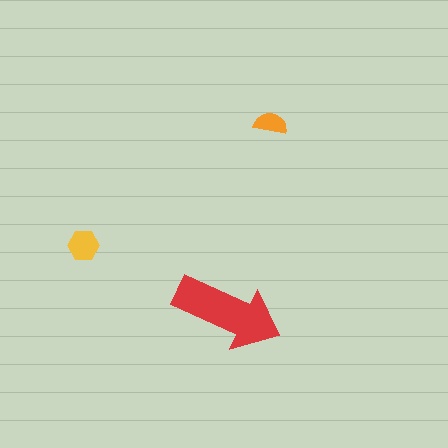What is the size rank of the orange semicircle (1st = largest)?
3rd.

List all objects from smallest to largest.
The orange semicircle, the yellow hexagon, the red arrow.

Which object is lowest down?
The red arrow is bottommost.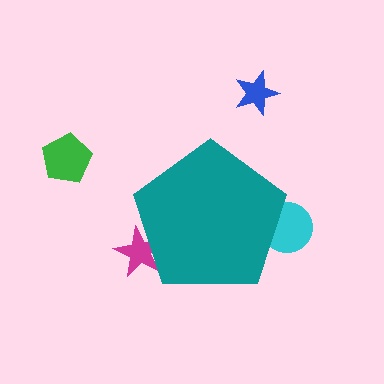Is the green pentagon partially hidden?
No, the green pentagon is fully visible.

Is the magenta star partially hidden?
Yes, the magenta star is partially hidden behind the teal pentagon.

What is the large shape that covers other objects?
A teal pentagon.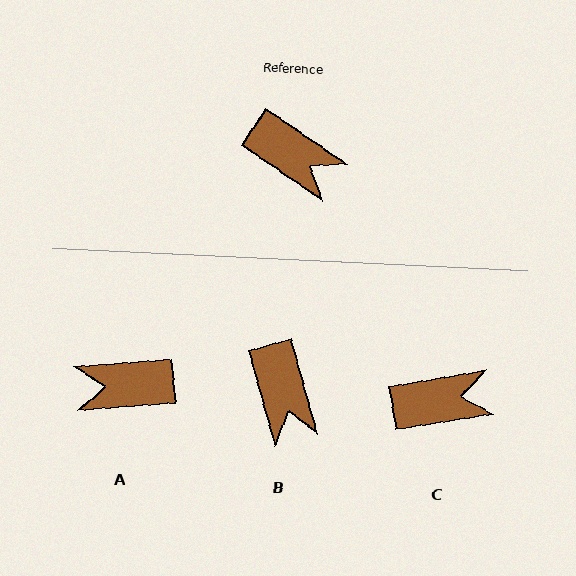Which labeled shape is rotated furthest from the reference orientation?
A, about 141 degrees away.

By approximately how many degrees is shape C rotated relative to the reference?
Approximately 44 degrees counter-clockwise.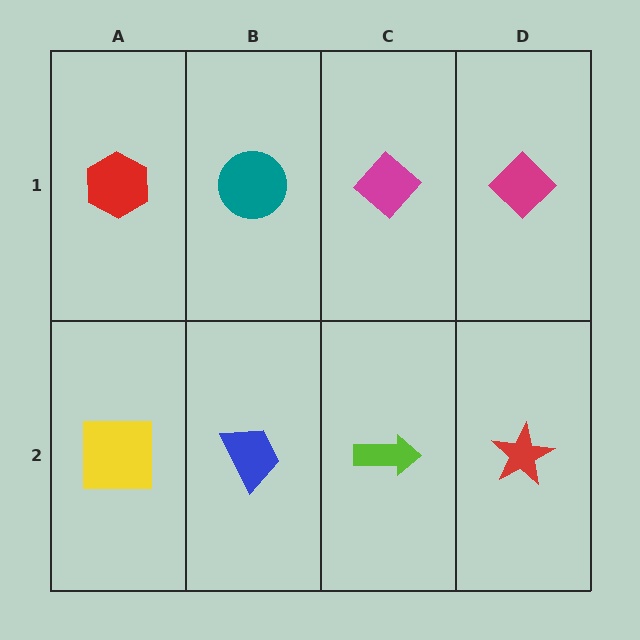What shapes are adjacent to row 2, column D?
A magenta diamond (row 1, column D), a lime arrow (row 2, column C).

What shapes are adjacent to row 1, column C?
A lime arrow (row 2, column C), a teal circle (row 1, column B), a magenta diamond (row 1, column D).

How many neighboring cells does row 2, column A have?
2.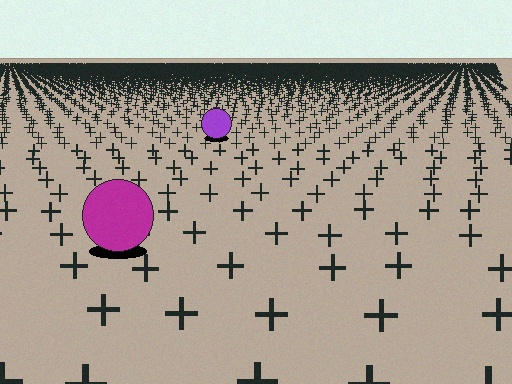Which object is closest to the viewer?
The magenta circle is closest. The texture marks near it are larger and more spread out.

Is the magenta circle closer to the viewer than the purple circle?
Yes. The magenta circle is closer — you can tell from the texture gradient: the ground texture is coarser near it.